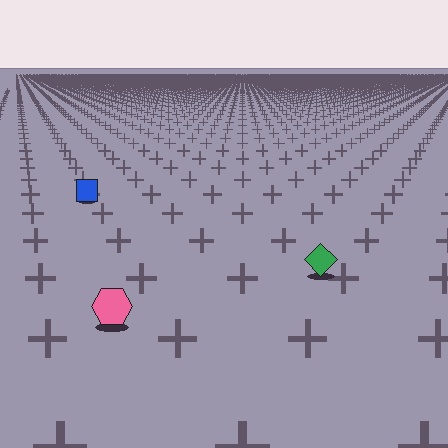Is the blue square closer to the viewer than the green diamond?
No. The green diamond is closer — you can tell from the texture gradient: the ground texture is coarser near it.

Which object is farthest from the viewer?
The blue square is farthest from the viewer. It appears smaller and the ground texture around it is denser.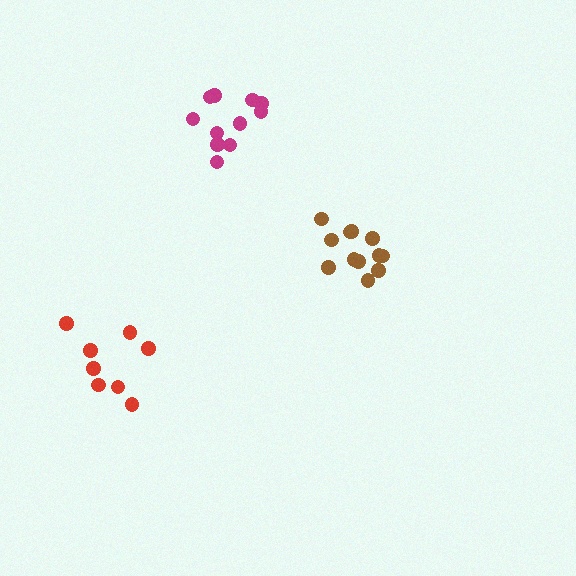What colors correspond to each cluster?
The clusters are colored: magenta, red, brown.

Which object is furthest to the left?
The red cluster is leftmost.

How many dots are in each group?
Group 1: 11 dots, Group 2: 8 dots, Group 3: 12 dots (31 total).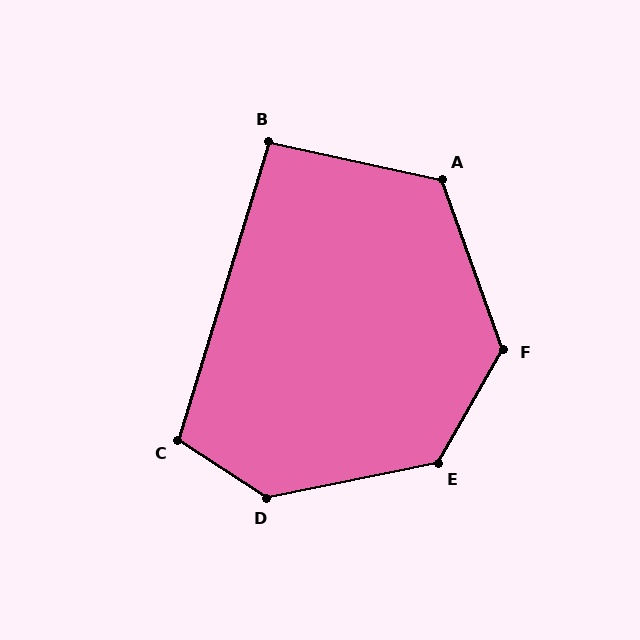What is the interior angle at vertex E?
Approximately 131 degrees (obtuse).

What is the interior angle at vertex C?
Approximately 106 degrees (obtuse).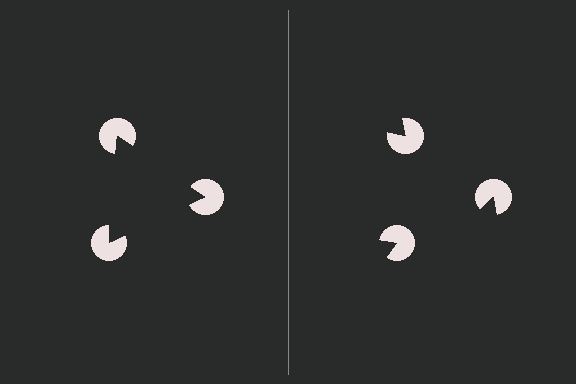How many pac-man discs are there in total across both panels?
6 — 3 on each side.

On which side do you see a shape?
An illusory triangle appears on the left side. On the right side the wedge cuts are rotated, so no coherent shape forms.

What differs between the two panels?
The pac-man discs are positioned identically on both sides; only the wedge orientations differ. On the left they align to a triangle; on the right they are misaligned.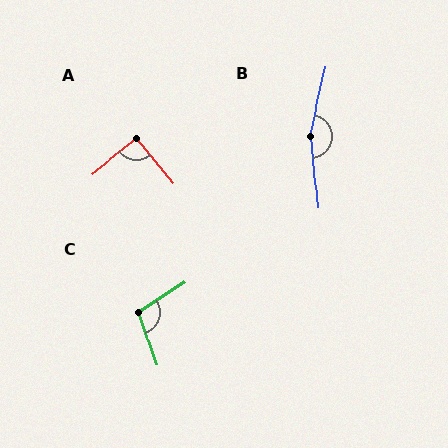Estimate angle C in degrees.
Approximately 105 degrees.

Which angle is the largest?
B, at approximately 161 degrees.